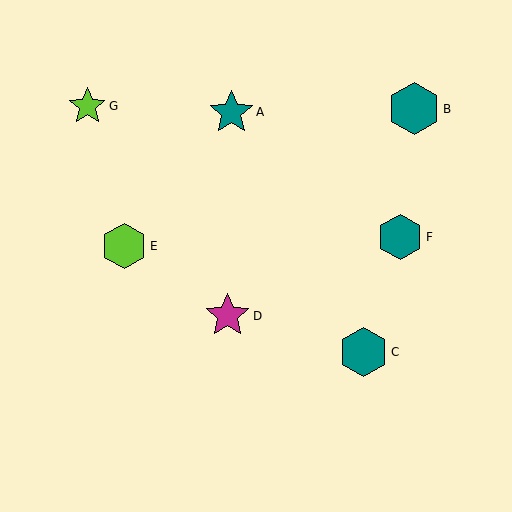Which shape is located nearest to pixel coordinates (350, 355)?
The teal hexagon (labeled C) at (363, 352) is nearest to that location.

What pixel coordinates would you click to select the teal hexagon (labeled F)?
Click at (400, 237) to select the teal hexagon F.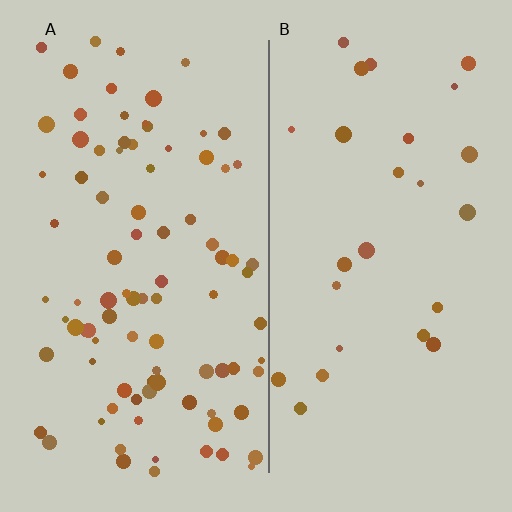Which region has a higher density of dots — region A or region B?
A (the left).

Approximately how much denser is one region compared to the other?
Approximately 3.5× — region A over region B.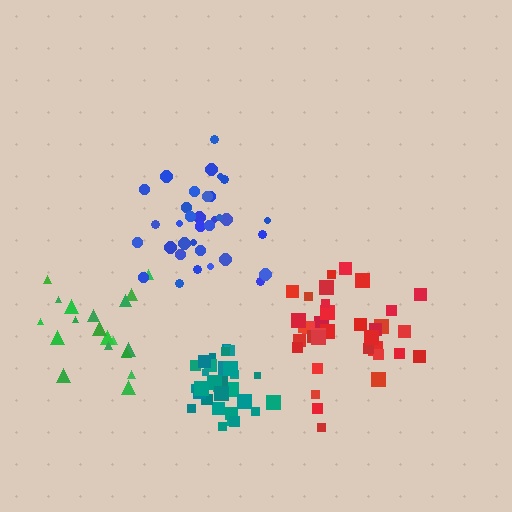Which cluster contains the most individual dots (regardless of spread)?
Red (35).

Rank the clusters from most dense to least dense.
teal, blue, red, green.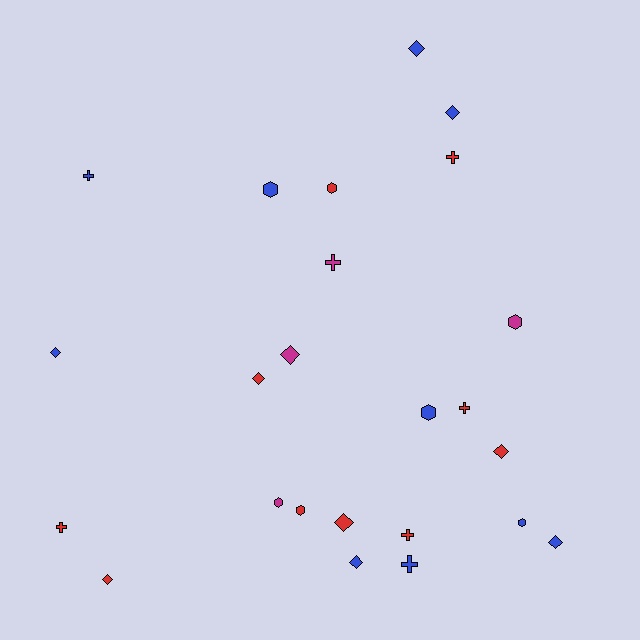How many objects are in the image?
There are 24 objects.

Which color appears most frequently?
Red, with 10 objects.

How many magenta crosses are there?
There is 1 magenta cross.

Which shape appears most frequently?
Diamond, with 10 objects.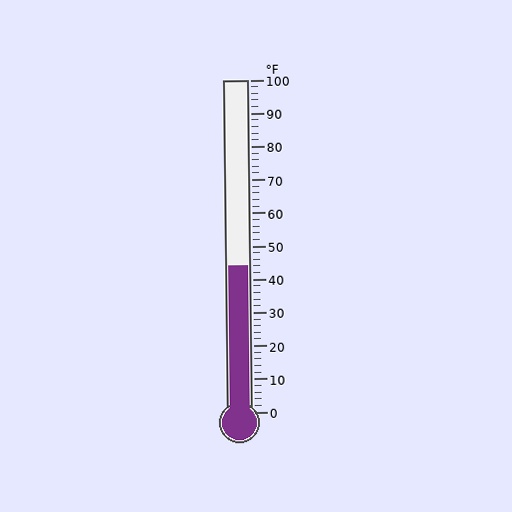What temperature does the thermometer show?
The thermometer shows approximately 44°F.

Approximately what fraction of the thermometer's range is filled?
The thermometer is filled to approximately 45% of its range.